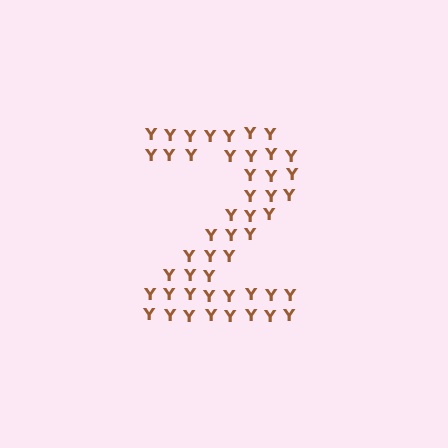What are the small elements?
The small elements are letter Y's.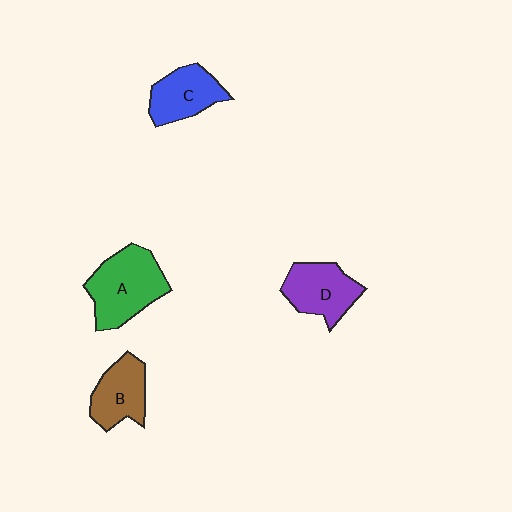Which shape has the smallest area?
Shape B (brown).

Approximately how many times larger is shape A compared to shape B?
Approximately 1.5 times.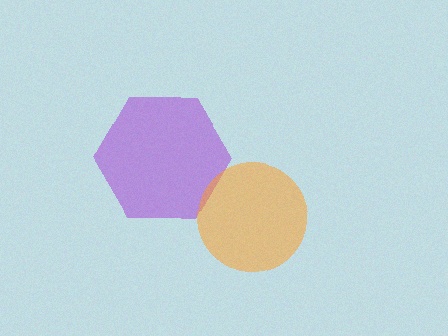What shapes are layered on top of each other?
The layered shapes are: a purple hexagon, an orange circle.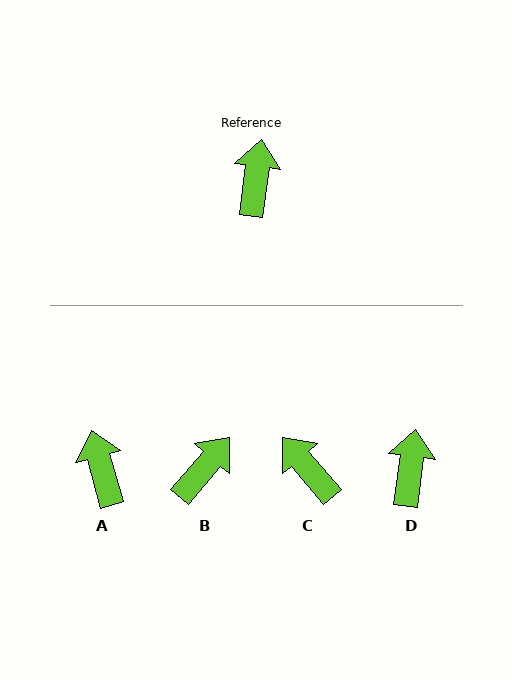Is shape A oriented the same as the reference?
No, it is off by about 23 degrees.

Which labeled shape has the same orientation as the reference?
D.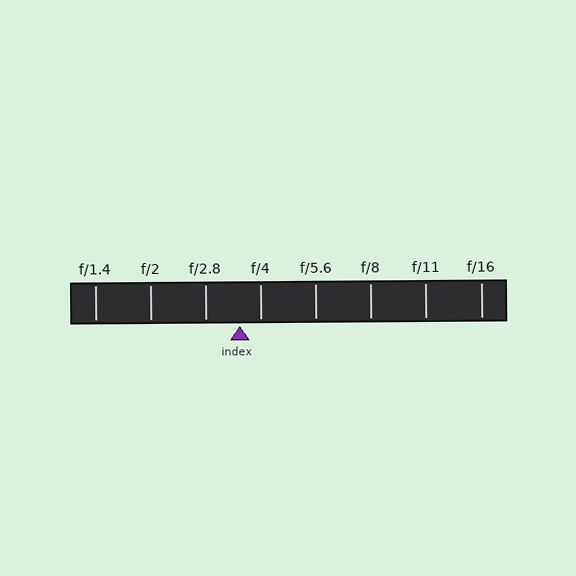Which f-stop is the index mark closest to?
The index mark is closest to f/4.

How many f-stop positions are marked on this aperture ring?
There are 8 f-stop positions marked.